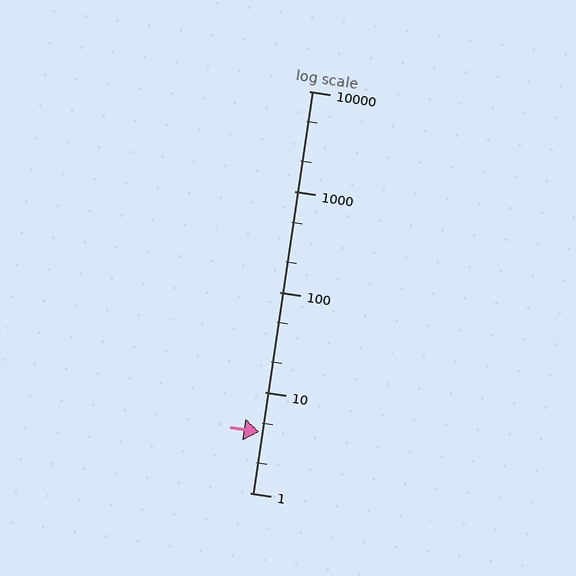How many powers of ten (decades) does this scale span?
The scale spans 4 decades, from 1 to 10000.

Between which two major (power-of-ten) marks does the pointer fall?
The pointer is between 1 and 10.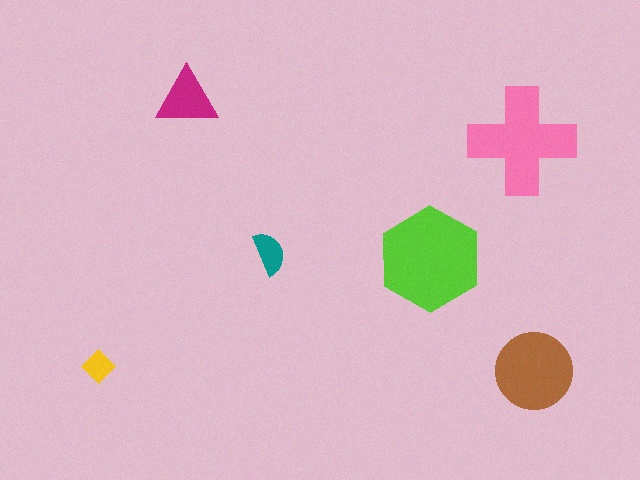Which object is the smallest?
The yellow diamond.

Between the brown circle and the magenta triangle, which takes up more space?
The brown circle.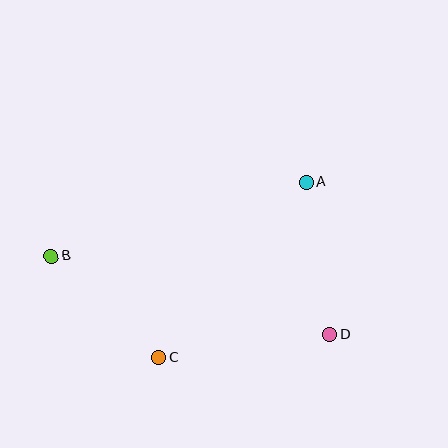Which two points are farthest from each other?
Points B and D are farthest from each other.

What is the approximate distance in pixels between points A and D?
The distance between A and D is approximately 154 pixels.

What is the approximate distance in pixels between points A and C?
The distance between A and C is approximately 229 pixels.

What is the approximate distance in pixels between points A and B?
The distance between A and B is approximately 266 pixels.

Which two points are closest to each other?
Points B and C are closest to each other.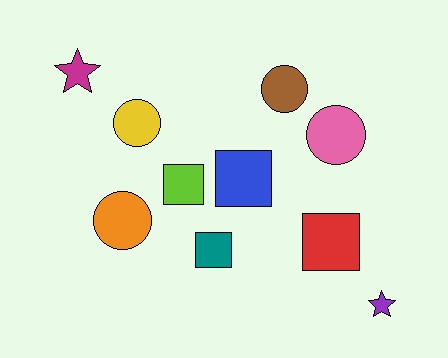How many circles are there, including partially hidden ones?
There are 4 circles.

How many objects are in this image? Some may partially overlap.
There are 10 objects.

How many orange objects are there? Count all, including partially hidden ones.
There is 1 orange object.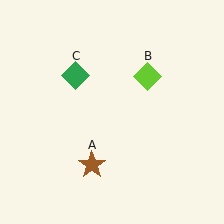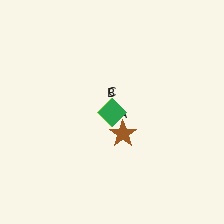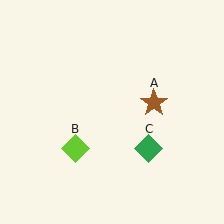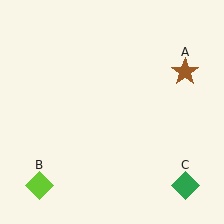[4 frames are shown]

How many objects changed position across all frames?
3 objects changed position: brown star (object A), lime diamond (object B), green diamond (object C).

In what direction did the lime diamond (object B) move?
The lime diamond (object B) moved down and to the left.